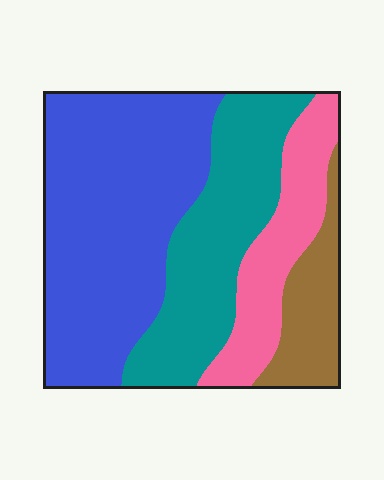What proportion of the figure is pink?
Pink covers roughly 15% of the figure.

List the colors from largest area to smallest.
From largest to smallest: blue, teal, pink, brown.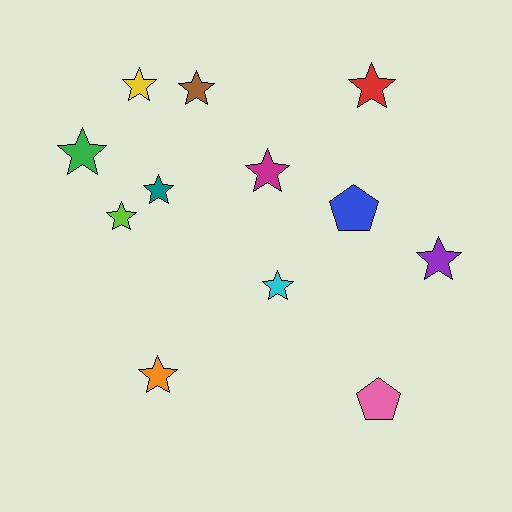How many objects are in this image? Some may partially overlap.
There are 12 objects.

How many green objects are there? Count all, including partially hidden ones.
There is 1 green object.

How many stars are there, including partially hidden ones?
There are 10 stars.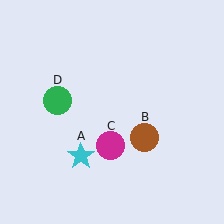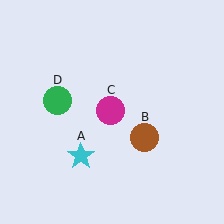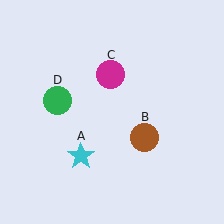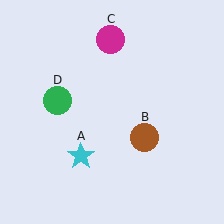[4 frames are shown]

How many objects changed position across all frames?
1 object changed position: magenta circle (object C).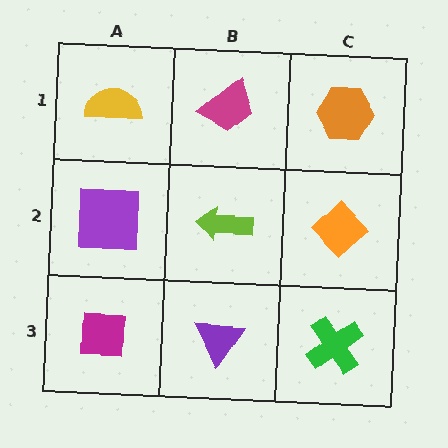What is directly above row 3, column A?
A purple square.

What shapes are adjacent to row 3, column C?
An orange diamond (row 2, column C), a purple triangle (row 3, column B).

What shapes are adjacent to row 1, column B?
A lime arrow (row 2, column B), a yellow semicircle (row 1, column A), an orange hexagon (row 1, column C).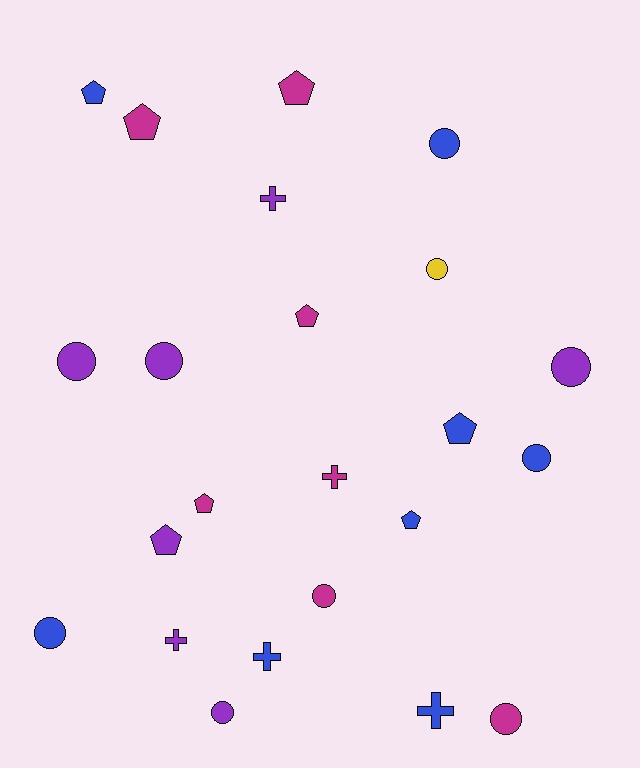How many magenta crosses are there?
There is 1 magenta cross.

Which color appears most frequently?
Blue, with 8 objects.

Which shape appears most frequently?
Circle, with 10 objects.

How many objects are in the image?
There are 23 objects.